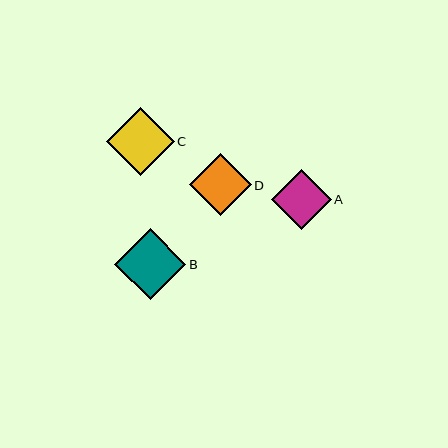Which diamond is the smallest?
Diamond A is the smallest with a size of approximately 59 pixels.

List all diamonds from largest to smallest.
From largest to smallest: B, C, D, A.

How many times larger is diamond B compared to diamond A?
Diamond B is approximately 1.2 times the size of diamond A.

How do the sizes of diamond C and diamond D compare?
Diamond C and diamond D are approximately the same size.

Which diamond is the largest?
Diamond B is the largest with a size of approximately 71 pixels.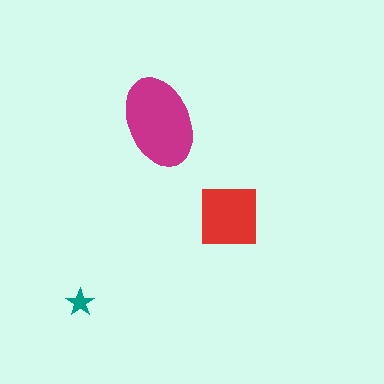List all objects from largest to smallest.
The magenta ellipse, the red square, the teal star.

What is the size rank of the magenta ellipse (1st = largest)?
1st.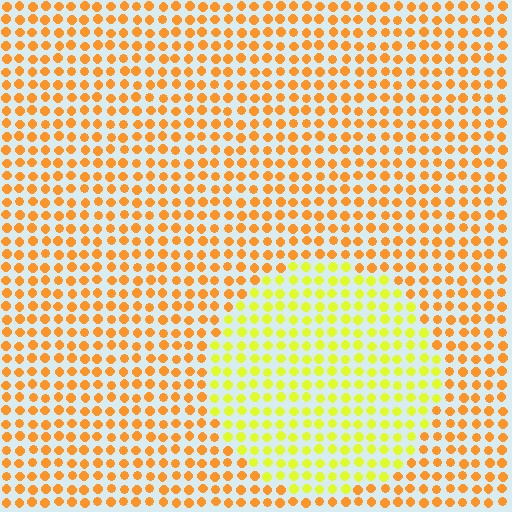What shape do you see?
I see a circle.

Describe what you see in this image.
The image is filled with small orange elements in a uniform arrangement. A circle-shaped region is visible where the elements are tinted to a slightly different hue, forming a subtle color boundary.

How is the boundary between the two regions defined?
The boundary is defined purely by a slight shift in hue (about 38 degrees). Spacing, size, and orientation are identical on both sides.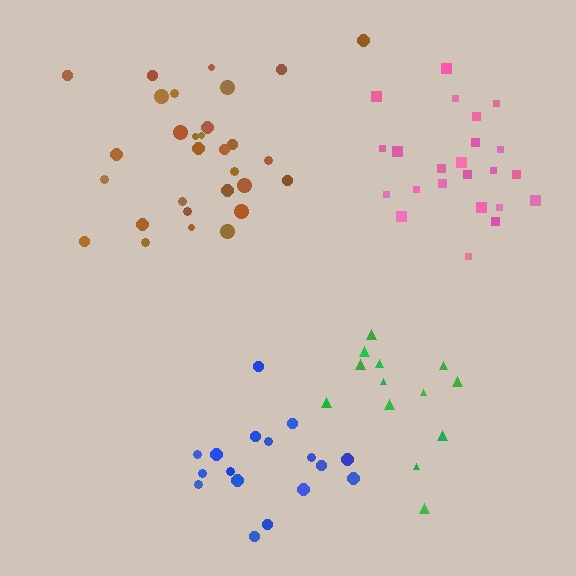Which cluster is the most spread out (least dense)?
Green.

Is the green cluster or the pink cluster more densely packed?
Pink.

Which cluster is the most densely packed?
Pink.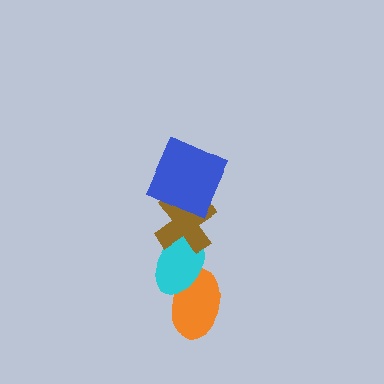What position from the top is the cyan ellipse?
The cyan ellipse is 3rd from the top.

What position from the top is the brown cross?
The brown cross is 2nd from the top.